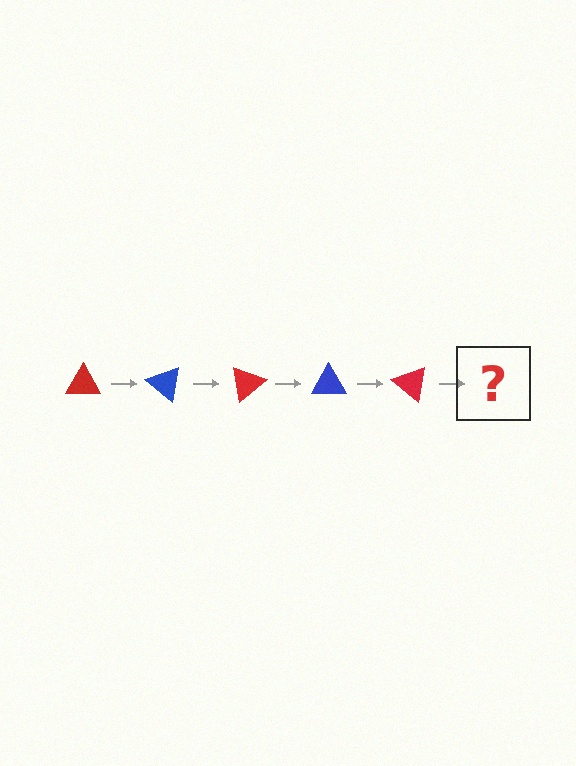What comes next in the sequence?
The next element should be a blue triangle, rotated 200 degrees from the start.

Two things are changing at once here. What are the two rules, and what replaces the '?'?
The two rules are that it rotates 40 degrees each step and the color cycles through red and blue. The '?' should be a blue triangle, rotated 200 degrees from the start.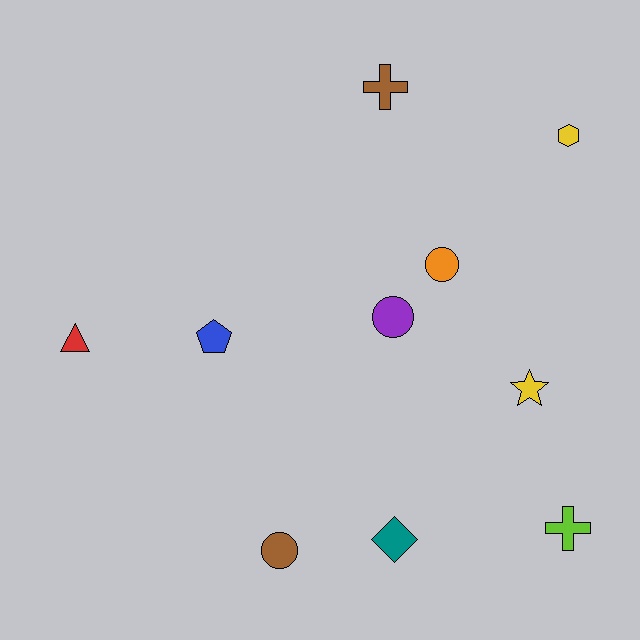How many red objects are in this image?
There is 1 red object.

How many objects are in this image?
There are 10 objects.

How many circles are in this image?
There are 3 circles.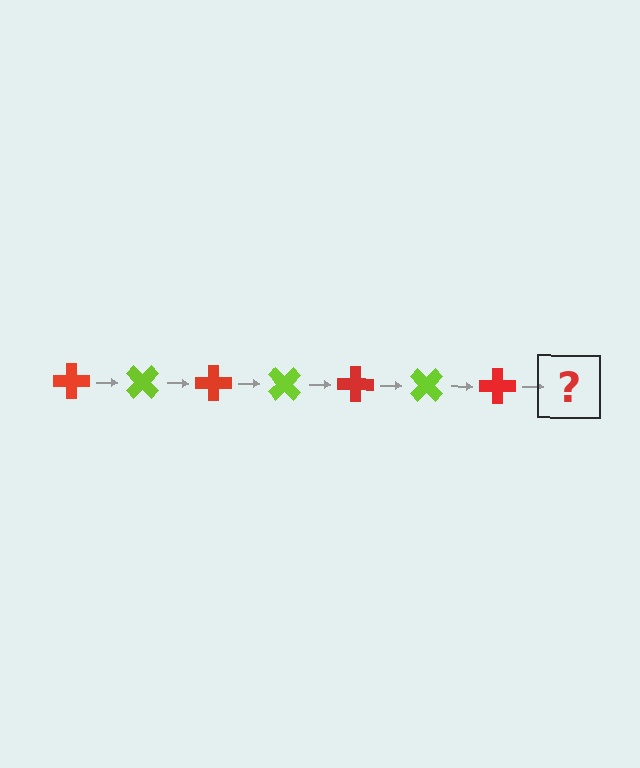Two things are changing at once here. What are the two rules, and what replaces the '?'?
The two rules are that it rotates 45 degrees each step and the color cycles through red and lime. The '?' should be a lime cross, rotated 315 degrees from the start.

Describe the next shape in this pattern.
It should be a lime cross, rotated 315 degrees from the start.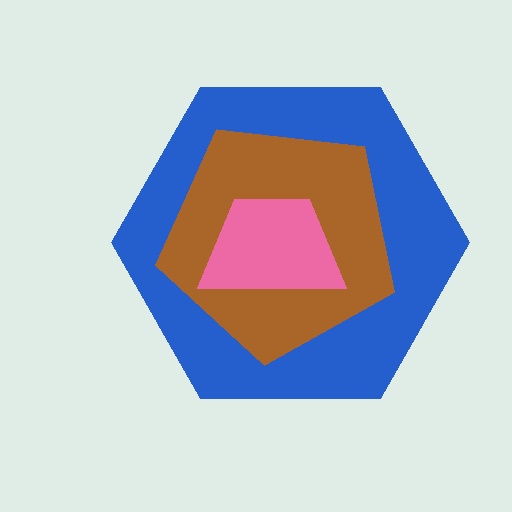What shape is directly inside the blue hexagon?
The brown pentagon.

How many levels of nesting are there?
3.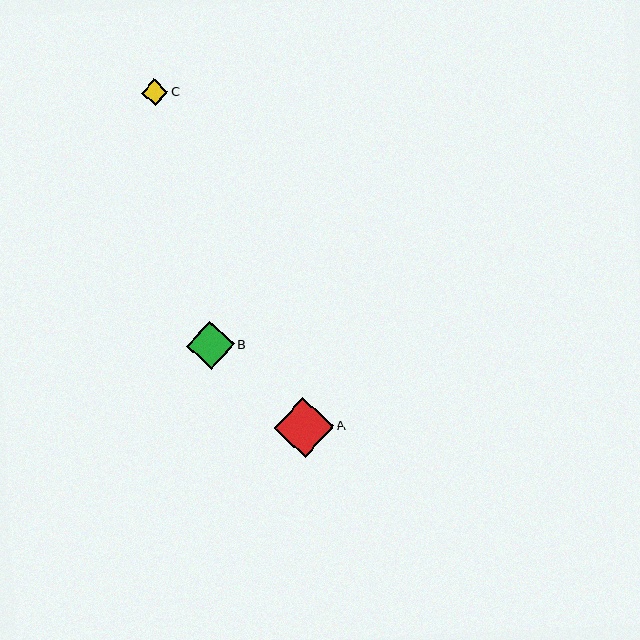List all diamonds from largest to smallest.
From largest to smallest: A, B, C.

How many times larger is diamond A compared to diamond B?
Diamond A is approximately 1.3 times the size of diamond B.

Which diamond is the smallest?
Diamond C is the smallest with a size of approximately 26 pixels.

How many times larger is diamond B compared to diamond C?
Diamond B is approximately 1.8 times the size of diamond C.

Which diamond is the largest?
Diamond A is the largest with a size of approximately 60 pixels.